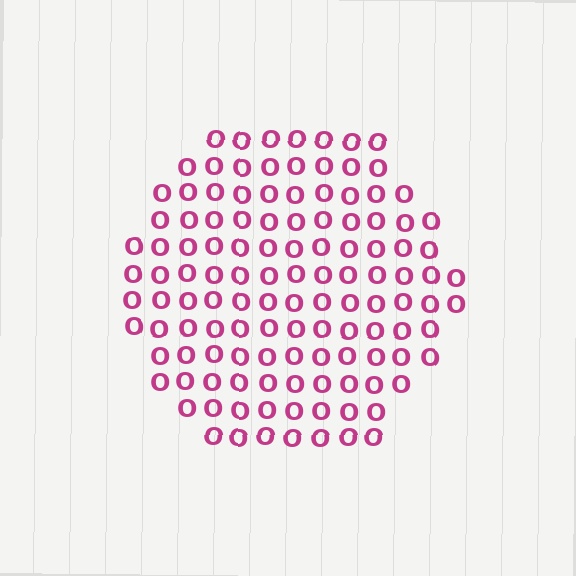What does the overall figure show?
The overall figure shows a hexagon.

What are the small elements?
The small elements are letter O's.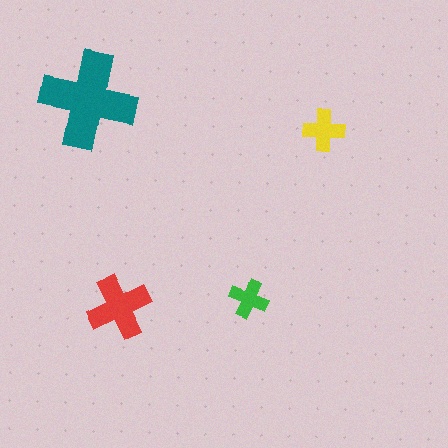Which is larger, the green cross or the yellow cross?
The yellow one.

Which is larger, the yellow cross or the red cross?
The red one.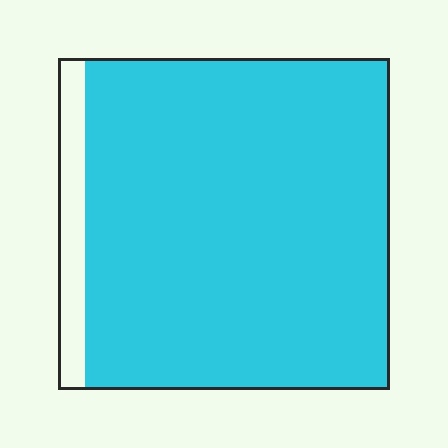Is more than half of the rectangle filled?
Yes.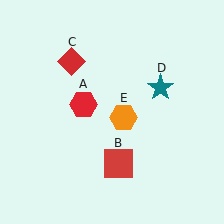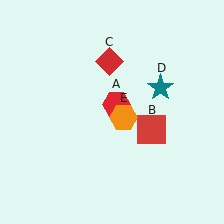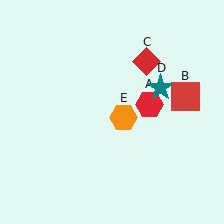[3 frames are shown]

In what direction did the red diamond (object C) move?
The red diamond (object C) moved right.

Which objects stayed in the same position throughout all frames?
Teal star (object D) and orange hexagon (object E) remained stationary.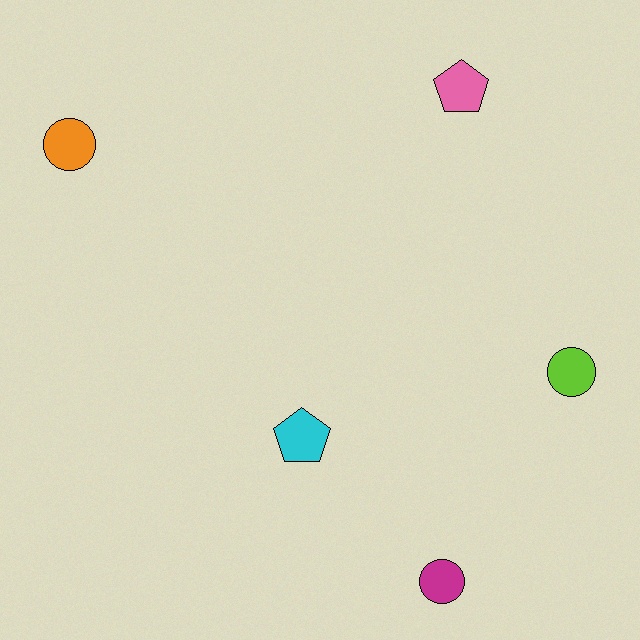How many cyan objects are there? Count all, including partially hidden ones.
There is 1 cyan object.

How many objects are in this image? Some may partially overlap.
There are 5 objects.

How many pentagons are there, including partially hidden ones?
There are 2 pentagons.